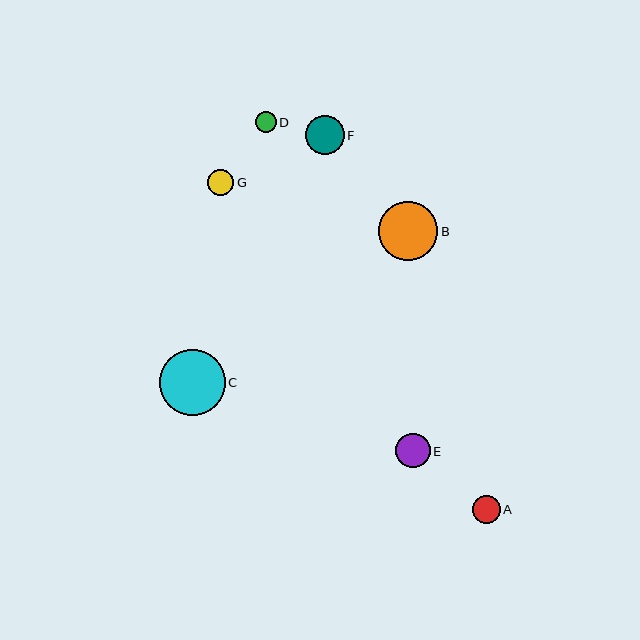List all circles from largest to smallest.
From largest to smallest: C, B, F, E, A, G, D.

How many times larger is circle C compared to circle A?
Circle C is approximately 2.4 times the size of circle A.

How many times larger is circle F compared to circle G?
Circle F is approximately 1.5 times the size of circle G.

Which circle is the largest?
Circle C is the largest with a size of approximately 66 pixels.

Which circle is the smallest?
Circle D is the smallest with a size of approximately 21 pixels.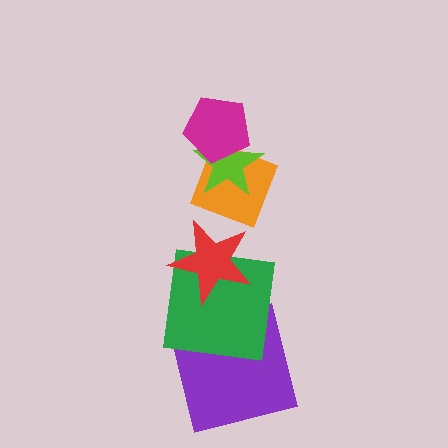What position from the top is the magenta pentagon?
The magenta pentagon is 1st from the top.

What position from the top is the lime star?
The lime star is 2nd from the top.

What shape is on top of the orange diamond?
The lime star is on top of the orange diamond.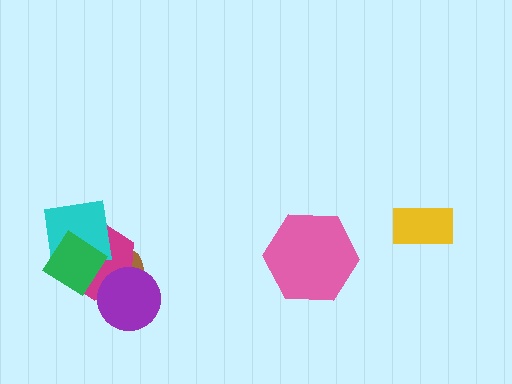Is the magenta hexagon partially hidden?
Yes, it is partially covered by another shape.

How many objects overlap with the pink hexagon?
0 objects overlap with the pink hexagon.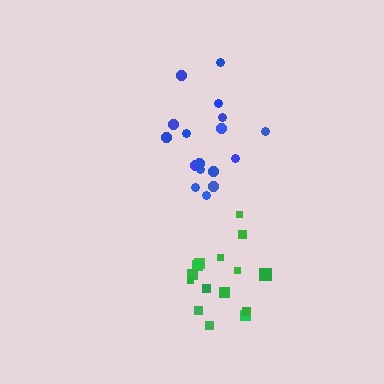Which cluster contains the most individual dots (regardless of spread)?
Blue (17).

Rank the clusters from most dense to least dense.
green, blue.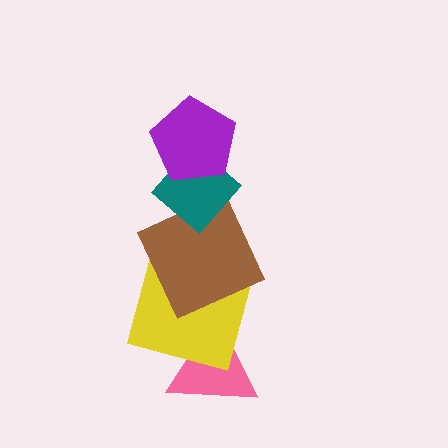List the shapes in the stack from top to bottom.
From top to bottom: the purple pentagon, the teal diamond, the brown square, the yellow square, the pink triangle.